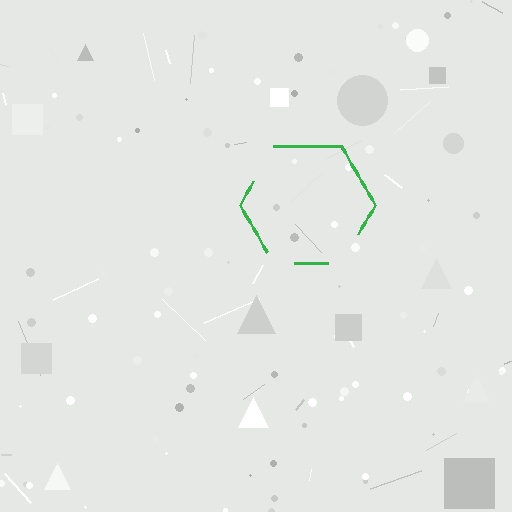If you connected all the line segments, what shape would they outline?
They would outline a hexagon.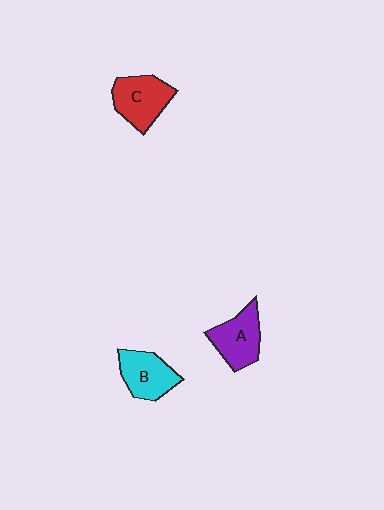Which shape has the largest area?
Shape C (red).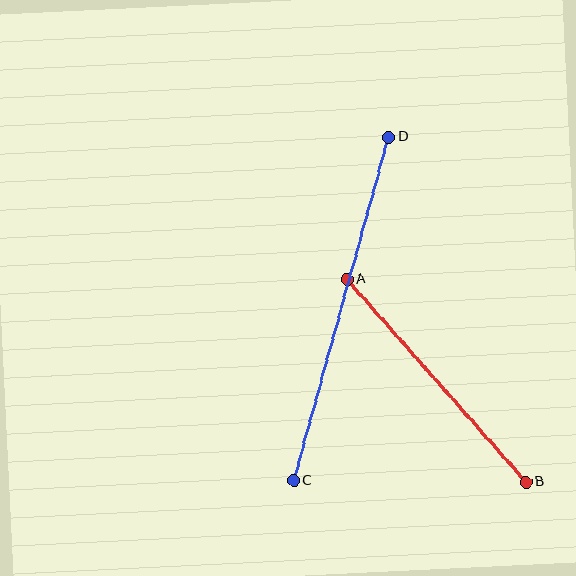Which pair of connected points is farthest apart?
Points C and D are farthest apart.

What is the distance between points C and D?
The distance is approximately 356 pixels.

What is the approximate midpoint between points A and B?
The midpoint is at approximately (437, 381) pixels.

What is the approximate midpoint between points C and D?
The midpoint is at approximately (341, 309) pixels.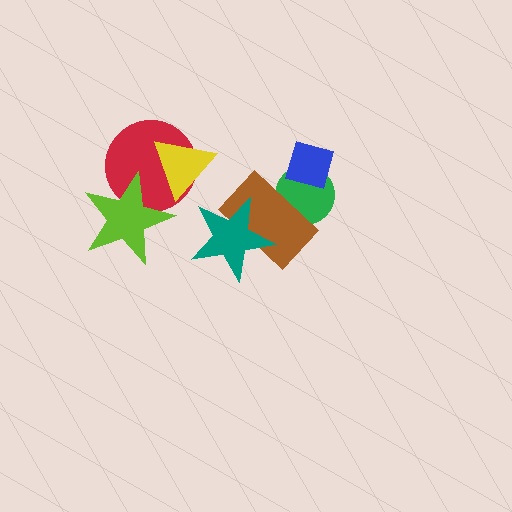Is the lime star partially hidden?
Yes, it is partially covered by another shape.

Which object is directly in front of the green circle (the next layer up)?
The brown rectangle is directly in front of the green circle.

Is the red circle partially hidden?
Yes, it is partially covered by another shape.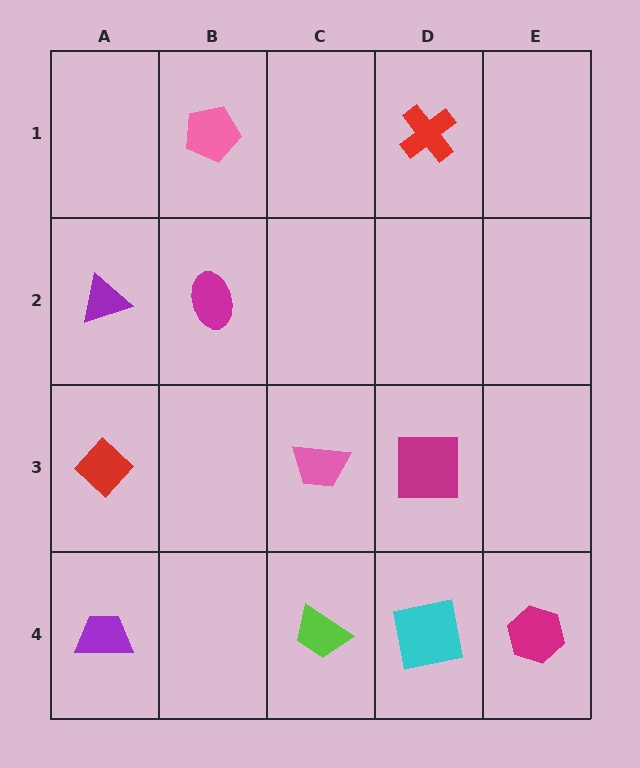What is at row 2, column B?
A magenta ellipse.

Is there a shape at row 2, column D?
No, that cell is empty.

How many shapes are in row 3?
3 shapes.